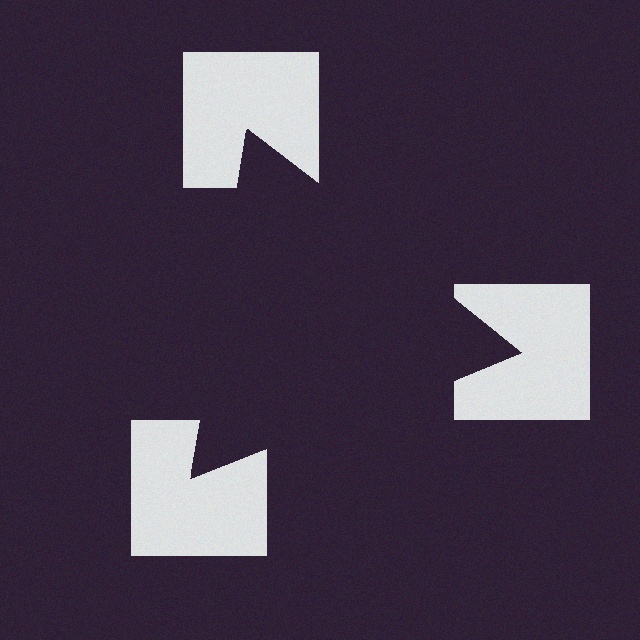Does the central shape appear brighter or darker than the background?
It typically appears slightly darker than the background, even though no actual brightness change is drawn.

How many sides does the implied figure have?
3 sides.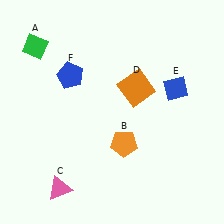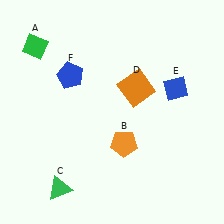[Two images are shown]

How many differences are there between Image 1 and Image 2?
There is 1 difference between the two images.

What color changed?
The triangle (C) changed from pink in Image 1 to green in Image 2.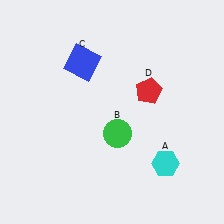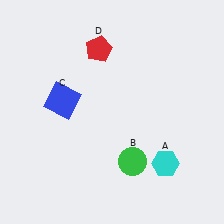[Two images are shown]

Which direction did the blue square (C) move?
The blue square (C) moved down.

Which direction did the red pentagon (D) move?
The red pentagon (D) moved left.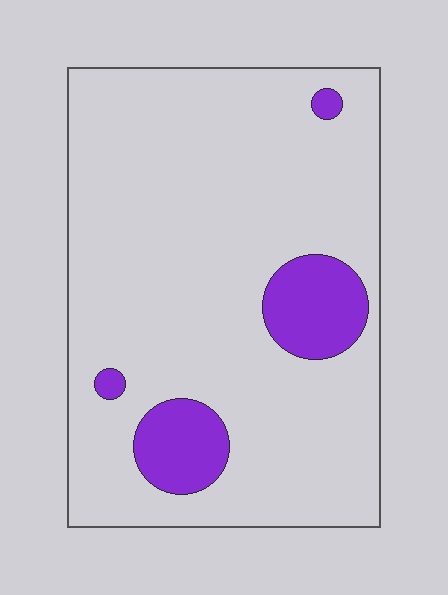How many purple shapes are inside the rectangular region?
4.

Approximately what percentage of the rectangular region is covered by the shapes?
Approximately 10%.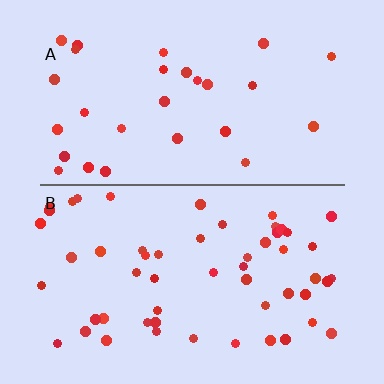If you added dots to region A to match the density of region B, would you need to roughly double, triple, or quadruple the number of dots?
Approximately double.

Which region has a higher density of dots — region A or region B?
B (the bottom).